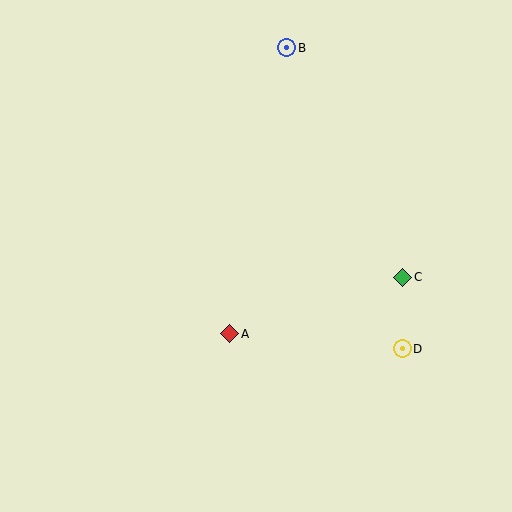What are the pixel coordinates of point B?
Point B is at (287, 48).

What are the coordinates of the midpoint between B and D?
The midpoint between B and D is at (344, 198).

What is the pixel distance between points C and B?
The distance between C and B is 257 pixels.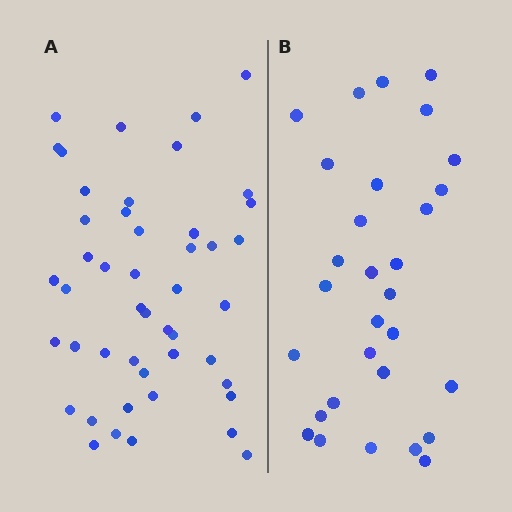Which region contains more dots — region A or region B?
Region A (the left region) has more dots.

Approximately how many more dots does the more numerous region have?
Region A has approximately 15 more dots than region B.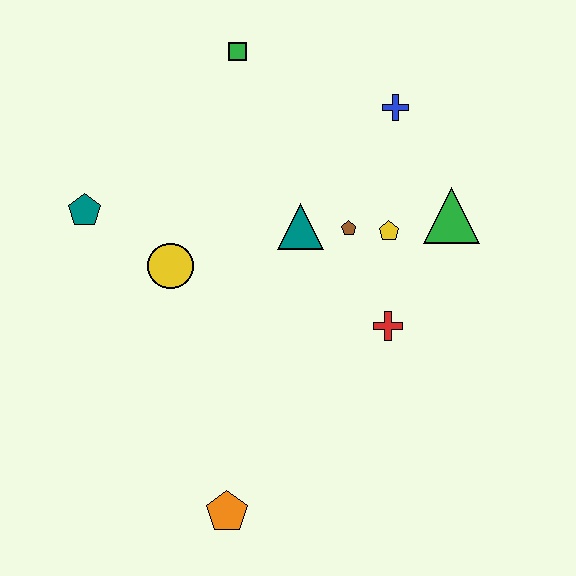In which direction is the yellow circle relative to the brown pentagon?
The yellow circle is to the left of the brown pentagon.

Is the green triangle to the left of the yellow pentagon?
No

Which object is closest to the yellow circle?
The teal pentagon is closest to the yellow circle.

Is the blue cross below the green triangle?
No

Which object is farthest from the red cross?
The teal pentagon is farthest from the red cross.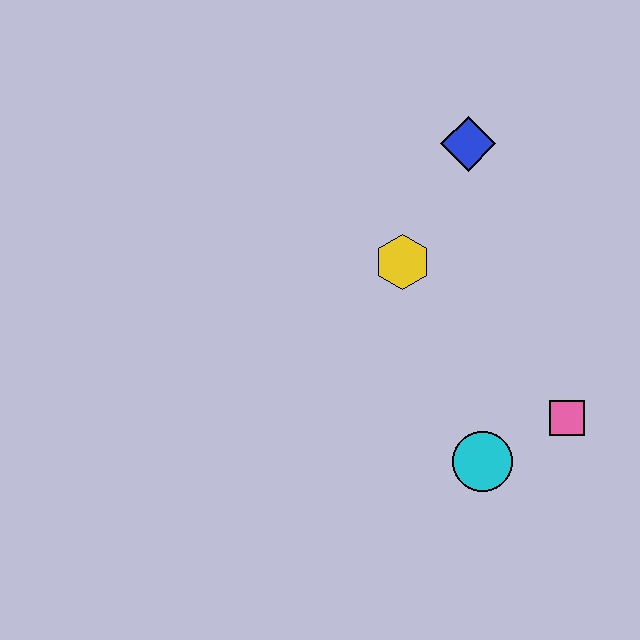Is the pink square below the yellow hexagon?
Yes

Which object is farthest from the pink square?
The blue diamond is farthest from the pink square.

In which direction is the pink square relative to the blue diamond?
The pink square is below the blue diamond.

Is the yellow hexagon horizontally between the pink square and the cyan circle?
No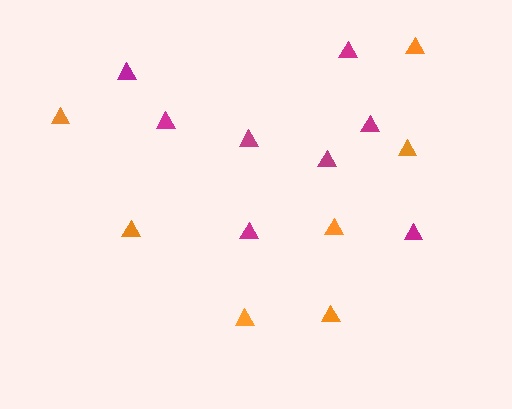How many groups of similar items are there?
There are 2 groups: one group of magenta triangles (8) and one group of orange triangles (7).